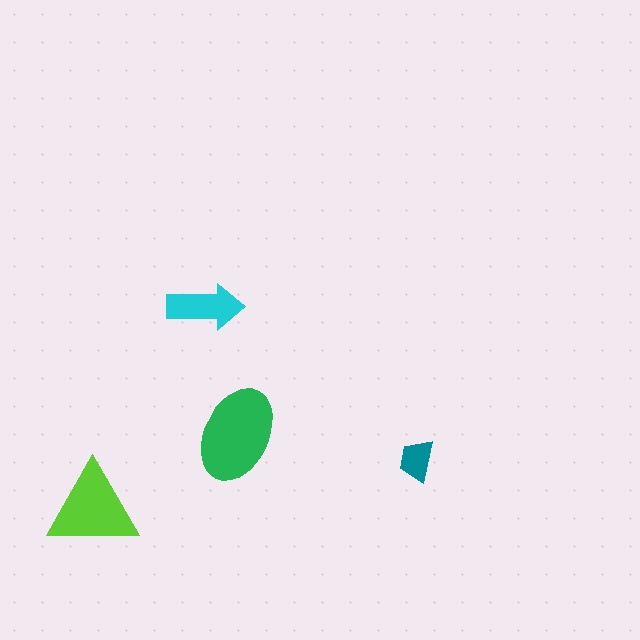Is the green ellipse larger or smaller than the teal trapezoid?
Larger.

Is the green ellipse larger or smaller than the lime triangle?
Larger.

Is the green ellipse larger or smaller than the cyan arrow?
Larger.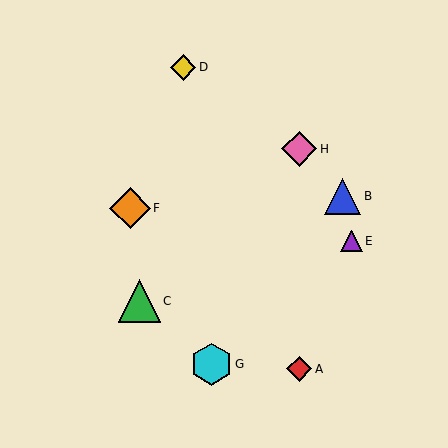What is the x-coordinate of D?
Object D is at x≈183.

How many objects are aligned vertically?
2 objects (A, H) are aligned vertically.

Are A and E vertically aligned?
No, A is at x≈299 and E is at x≈352.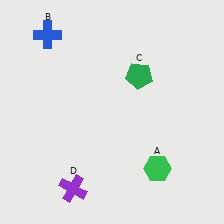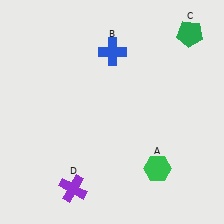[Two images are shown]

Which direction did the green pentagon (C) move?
The green pentagon (C) moved right.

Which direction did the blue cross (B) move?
The blue cross (B) moved right.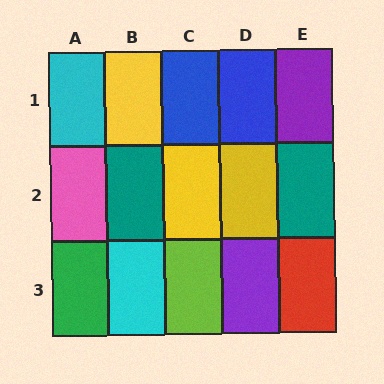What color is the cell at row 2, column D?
Yellow.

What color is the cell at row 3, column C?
Lime.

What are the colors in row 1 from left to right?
Cyan, yellow, blue, blue, purple.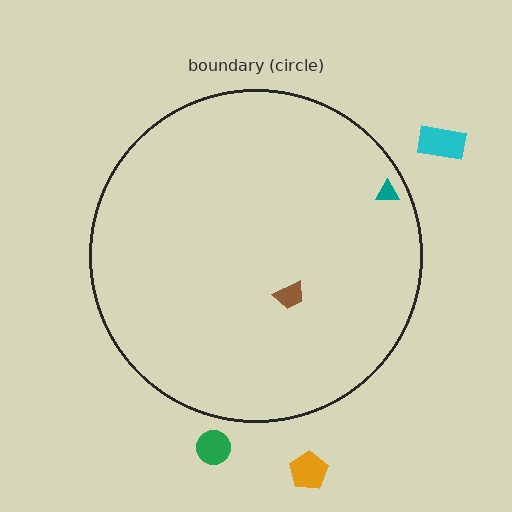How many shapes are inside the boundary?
2 inside, 3 outside.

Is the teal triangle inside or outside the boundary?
Inside.